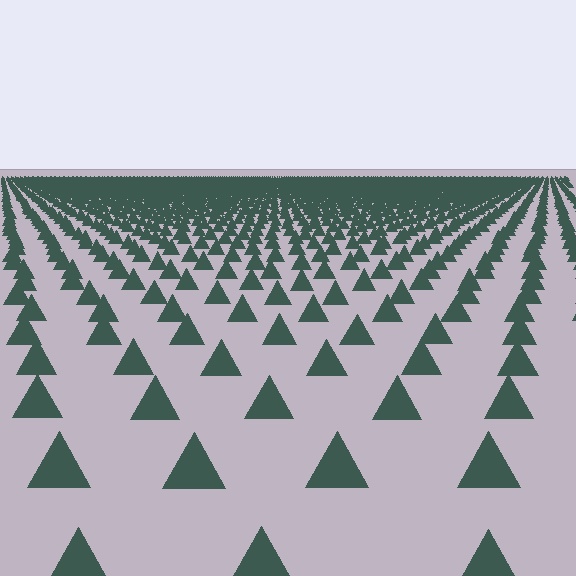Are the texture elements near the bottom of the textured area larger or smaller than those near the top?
Larger. Near the bottom, elements are closer to the viewer and appear at a bigger on-screen size.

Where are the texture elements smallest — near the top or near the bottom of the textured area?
Near the top.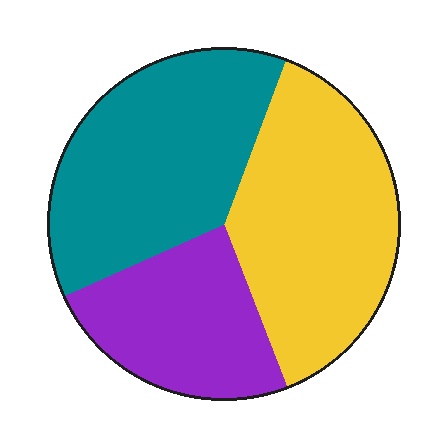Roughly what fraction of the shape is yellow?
Yellow covers 38% of the shape.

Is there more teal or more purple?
Teal.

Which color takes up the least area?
Purple, at roughly 25%.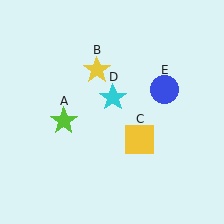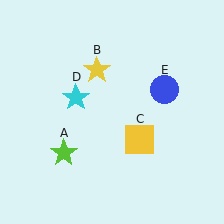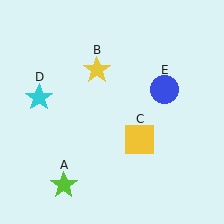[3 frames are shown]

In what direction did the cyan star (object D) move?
The cyan star (object D) moved left.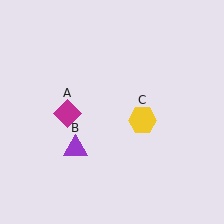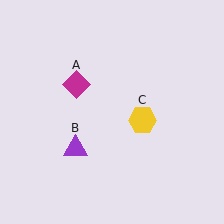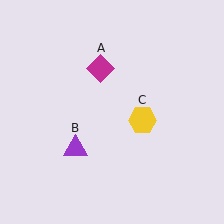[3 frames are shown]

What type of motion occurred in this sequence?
The magenta diamond (object A) rotated clockwise around the center of the scene.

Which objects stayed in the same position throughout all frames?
Purple triangle (object B) and yellow hexagon (object C) remained stationary.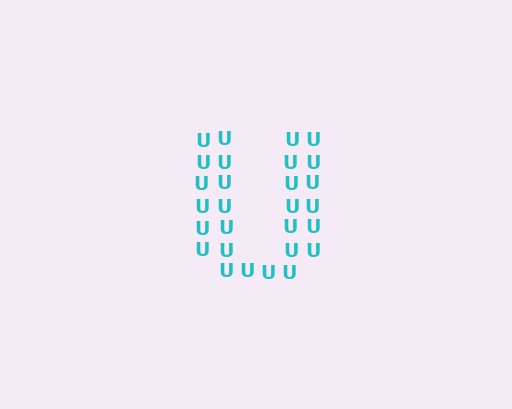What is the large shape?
The large shape is the letter U.